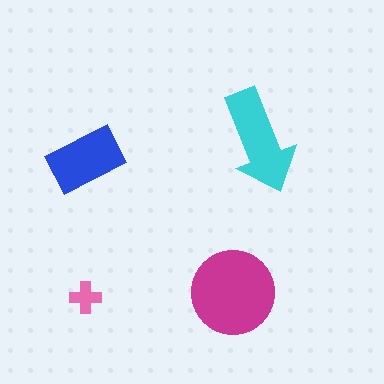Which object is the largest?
The magenta circle.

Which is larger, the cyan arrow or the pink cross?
The cyan arrow.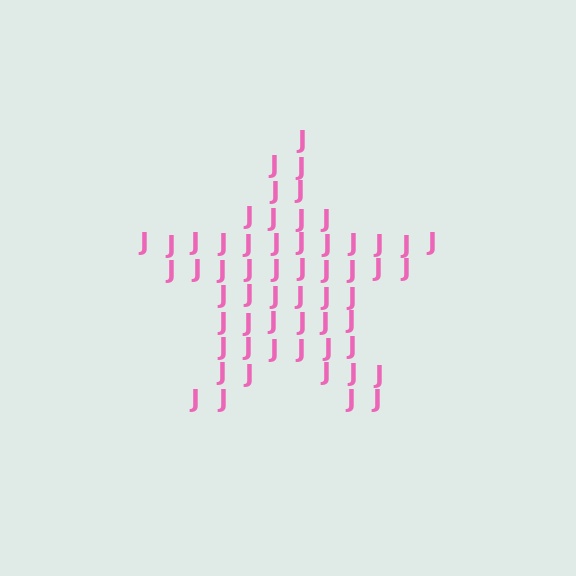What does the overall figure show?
The overall figure shows a star.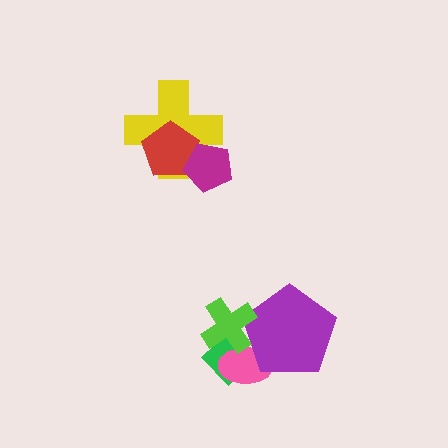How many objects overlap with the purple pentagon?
3 objects overlap with the purple pentagon.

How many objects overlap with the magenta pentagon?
2 objects overlap with the magenta pentagon.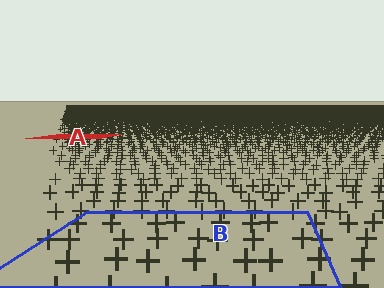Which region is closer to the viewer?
Region B is closer. The texture elements there are larger and more spread out.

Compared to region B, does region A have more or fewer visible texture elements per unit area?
Region A has more texture elements per unit area — they are packed more densely because it is farther away.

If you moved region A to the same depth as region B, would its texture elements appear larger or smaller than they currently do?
They would appear larger. At a closer depth, the same texture elements are projected at a bigger on-screen size.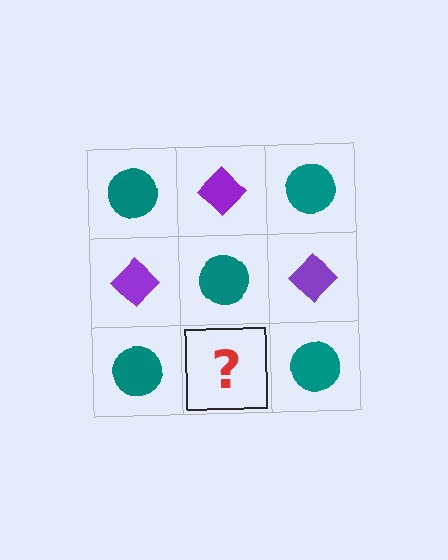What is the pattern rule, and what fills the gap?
The rule is that it alternates teal circle and purple diamond in a checkerboard pattern. The gap should be filled with a purple diamond.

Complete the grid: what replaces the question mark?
The question mark should be replaced with a purple diamond.